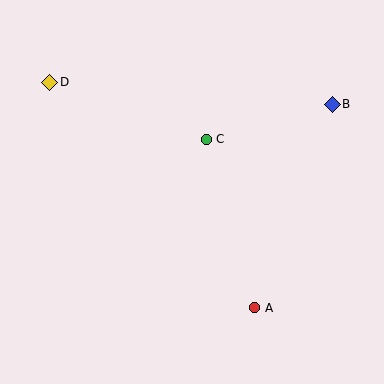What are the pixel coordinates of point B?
Point B is at (332, 104).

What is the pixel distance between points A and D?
The distance between A and D is 305 pixels.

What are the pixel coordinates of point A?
Point A is at (255, 308).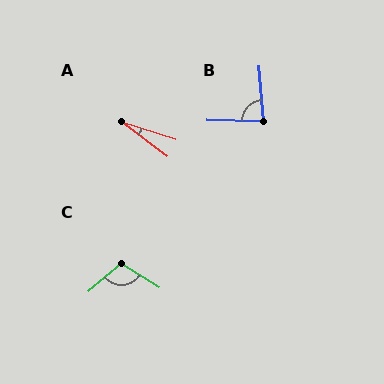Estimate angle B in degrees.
Approximately 84 degrees.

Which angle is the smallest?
A, at approximately 19 degrees.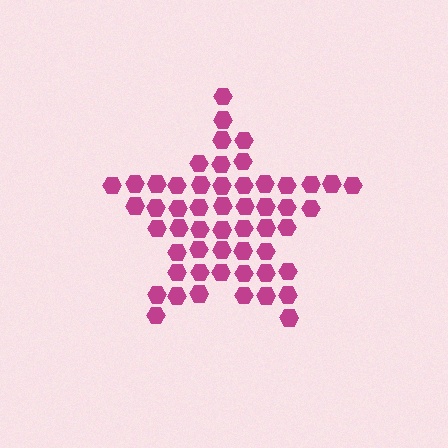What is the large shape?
The large shape is a star.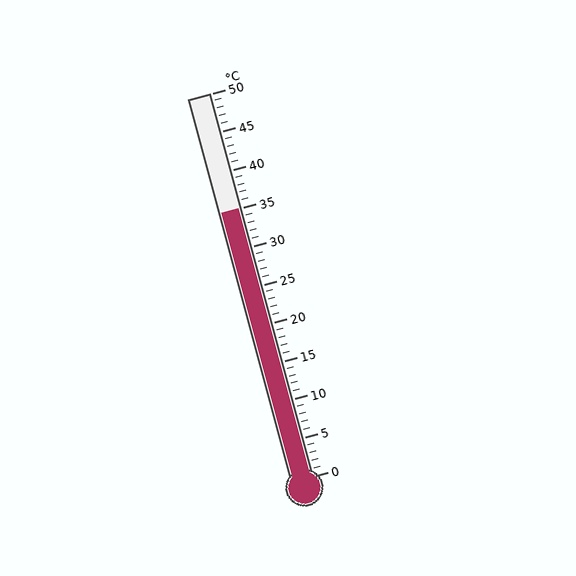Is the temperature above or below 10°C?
The temperature is above 10°C.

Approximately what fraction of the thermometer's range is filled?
The thermometer is filled to approximately 70% of its range.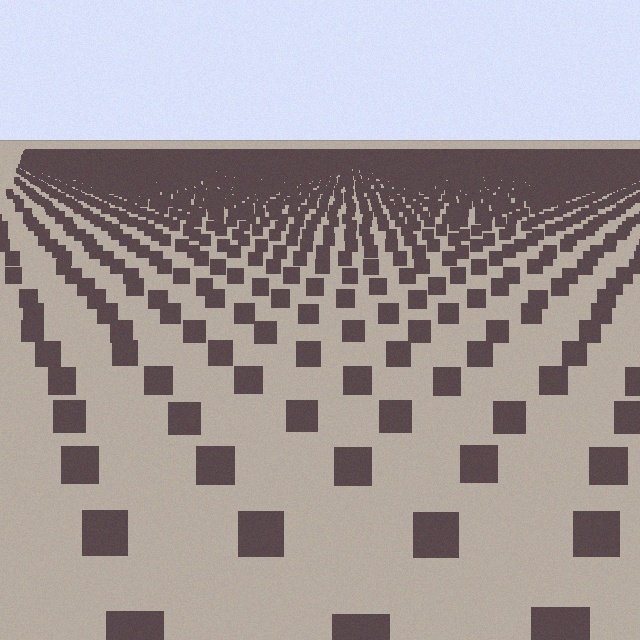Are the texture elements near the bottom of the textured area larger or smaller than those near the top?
Larger. Near the bottom, elements are closer to the viewer and appear at a bigger on-screen size.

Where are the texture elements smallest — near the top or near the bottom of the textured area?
Near the top.